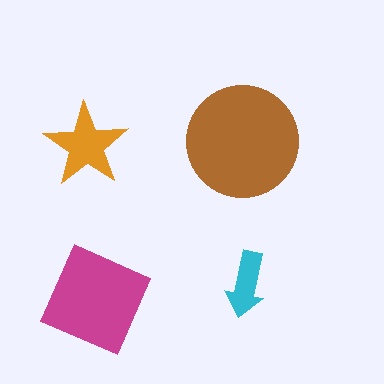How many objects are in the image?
There are 4 objects in the image.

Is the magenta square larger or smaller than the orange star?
Larger.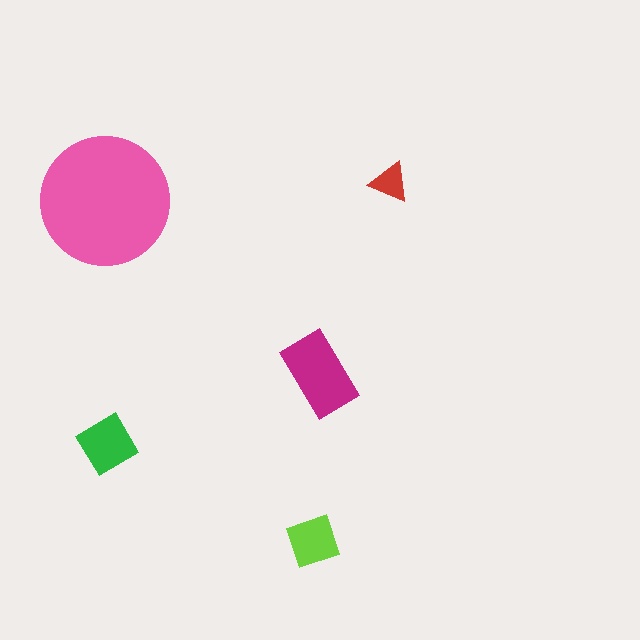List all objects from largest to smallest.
The pink circle, the magenta rectangle, the green diamond, the lime square, the red triangle.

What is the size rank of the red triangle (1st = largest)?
5th.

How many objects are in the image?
There are 5 objects in the image.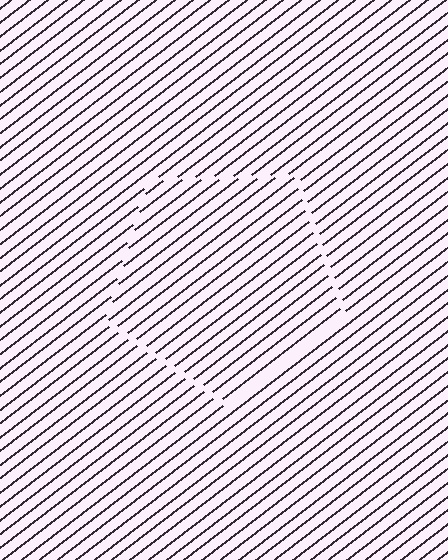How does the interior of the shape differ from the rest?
The interior of the shape contains the same grating, shifted by half a period — the contour is defined by the phase discontinuity where line-ends from the inner and outer gratings abut.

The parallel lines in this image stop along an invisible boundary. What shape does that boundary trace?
An illusory pentagon. The interior of the shape contains the same grating, shifted by half a period — the contour is defined by the phase discontinuity where line-ends from the inner and outer gratings abut.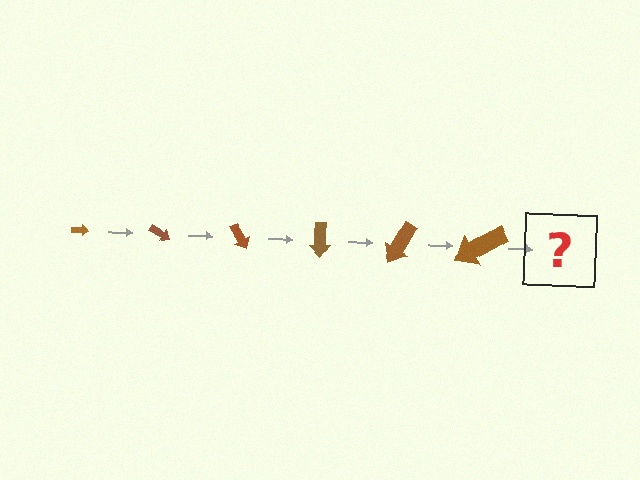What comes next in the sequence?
The next element should be an arrow, larger than the previous one and rotated 180 degrees from the start.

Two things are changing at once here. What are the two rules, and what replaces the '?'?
The two rules are that the arrow grows larger each step and it rotates 30 degrees each step. The '?' should be an arrow, larger than the previous one and rotated 180 degrees from the start.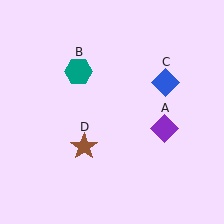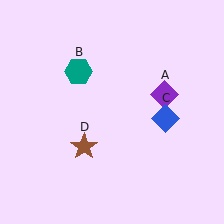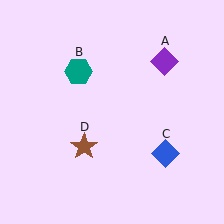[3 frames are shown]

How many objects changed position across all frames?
2 objects changed position: purple diamond (object A), blue diamond (object C).